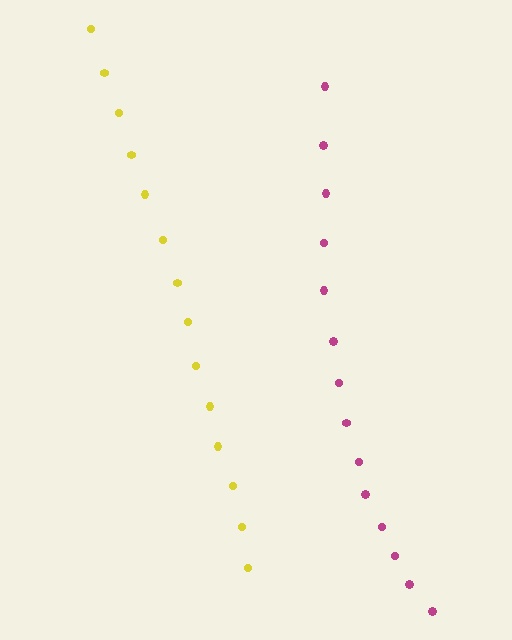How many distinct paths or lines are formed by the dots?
There are 2 distinct paths.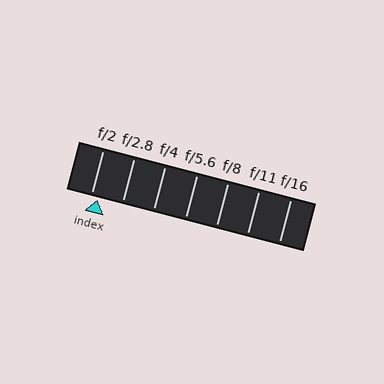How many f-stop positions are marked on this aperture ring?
There are 7 f-stop positions marked.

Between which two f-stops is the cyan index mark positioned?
The index mark is between f/2 and f/2.8.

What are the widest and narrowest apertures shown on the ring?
The widest aperture shown is f/2 and the narrowest is f/16.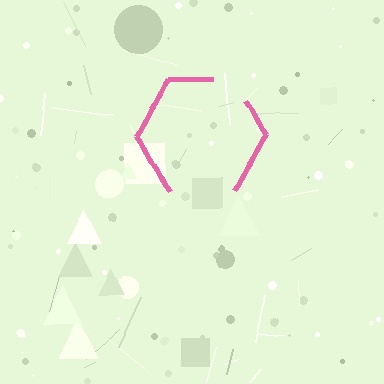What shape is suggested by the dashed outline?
The dashed outline suggests a hexagon.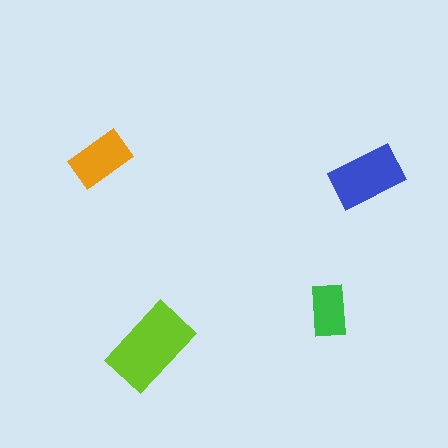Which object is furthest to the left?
The orange rectangle is leftmost.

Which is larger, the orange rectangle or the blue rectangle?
The blue one.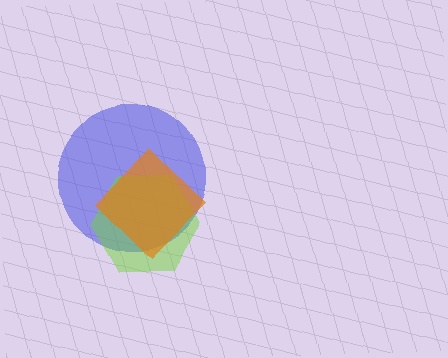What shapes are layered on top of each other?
The layered shapes are: a blue circle, a lime hexagon, an orange diamond.